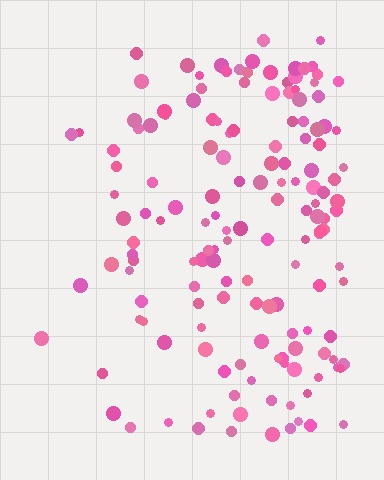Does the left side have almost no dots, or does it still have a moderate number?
Still a moderate number, just noticeably fewer than the right.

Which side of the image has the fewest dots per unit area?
The left.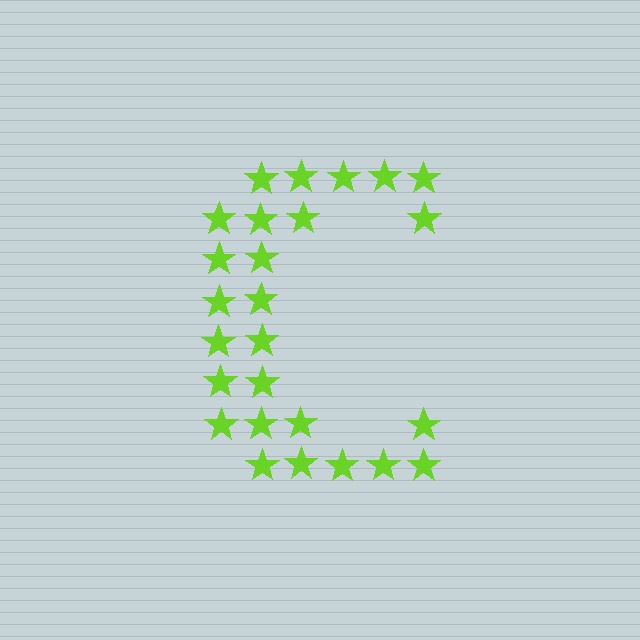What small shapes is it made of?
It is made of small stars.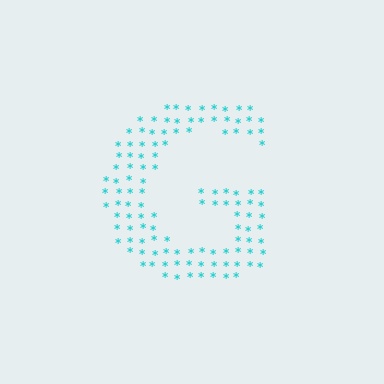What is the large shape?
The large shape is the letter G.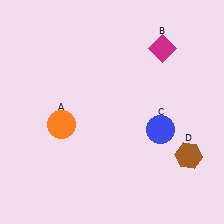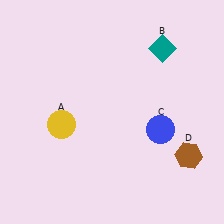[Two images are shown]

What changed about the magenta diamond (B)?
In Image 1, B is magenta. In Image 2, it changed to teal.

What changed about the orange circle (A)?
In Image 1, A is orange. In Image 2, it changed to yellow.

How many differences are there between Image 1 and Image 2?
There are 2 differences between the two images.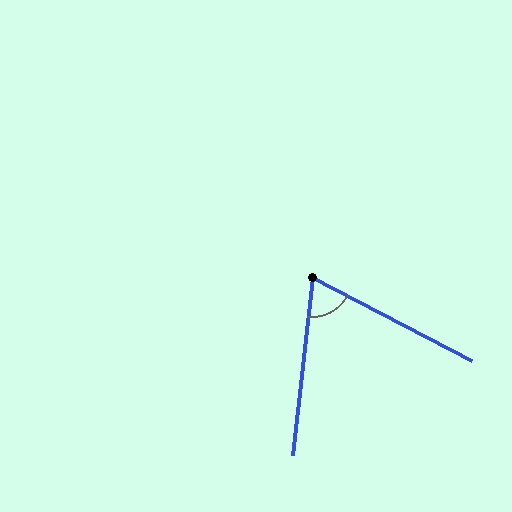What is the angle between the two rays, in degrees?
Approximately 69 degrees.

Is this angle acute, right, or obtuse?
It is acute.